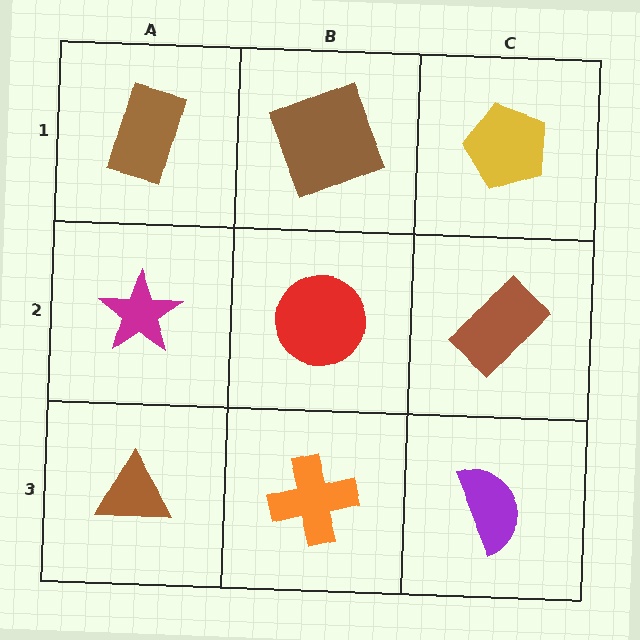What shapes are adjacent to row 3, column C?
A brown rectangle (row 2, column C), an orange cross (row 3, column B).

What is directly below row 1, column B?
A red circle.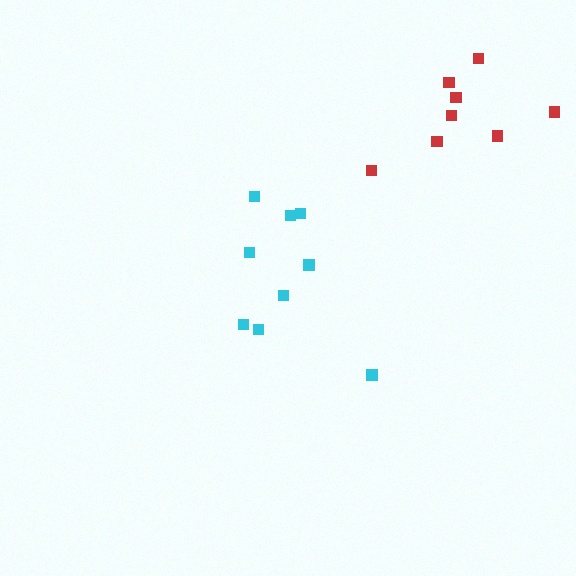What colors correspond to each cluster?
The clusters are colored: red, cyan.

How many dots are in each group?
Group 1: 8 dots, Group 2: 9 dots (17 total).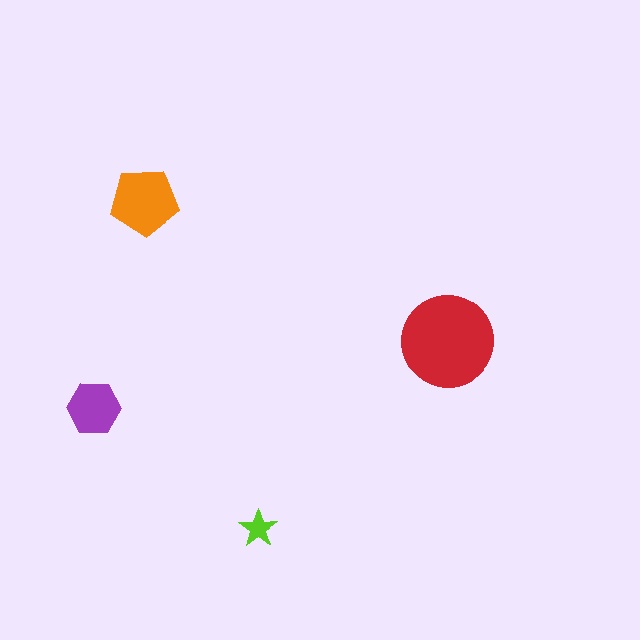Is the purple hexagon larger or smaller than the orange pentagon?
Smaller.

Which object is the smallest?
The lime star.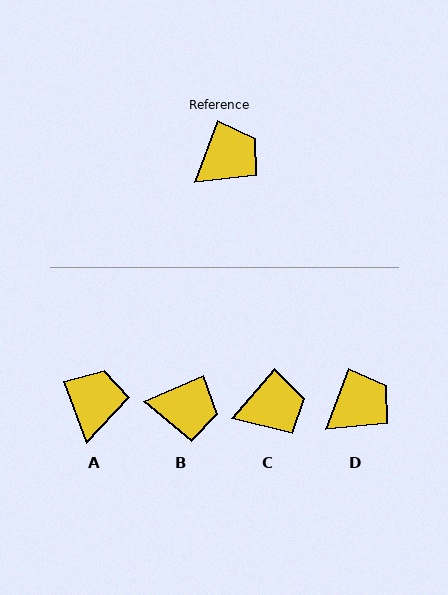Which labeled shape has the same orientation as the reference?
D.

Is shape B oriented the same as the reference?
No, it is off by about 46 degrees.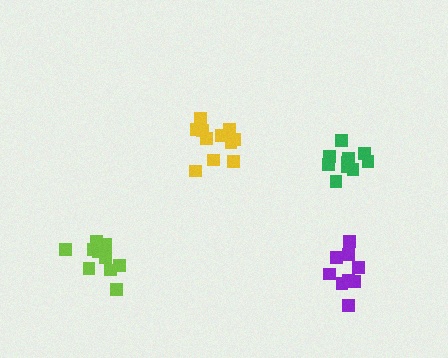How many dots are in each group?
Group 1: 11 dots, Group 2: 10 dots, Group 3: 10 dots, Group 4: 9 dots (40 total).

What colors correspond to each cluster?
The clusters are colored: yellow, lime, green, purple.